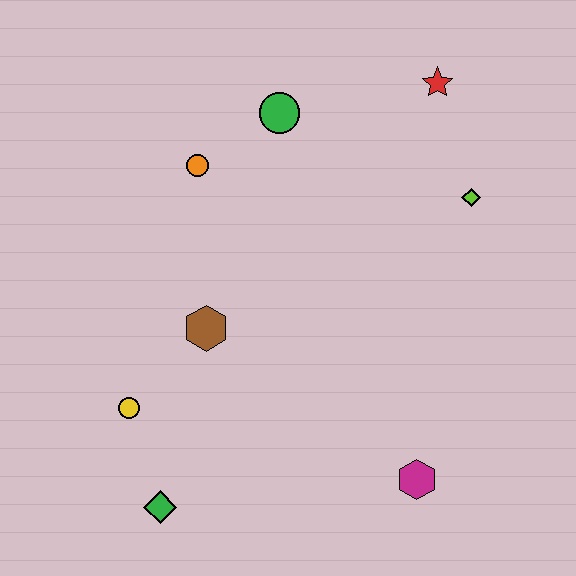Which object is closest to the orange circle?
The green circle is closest to the orange circle.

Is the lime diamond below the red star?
Yes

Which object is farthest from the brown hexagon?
The red star is farthest from the brown hexagon.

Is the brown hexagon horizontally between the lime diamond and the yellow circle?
Yes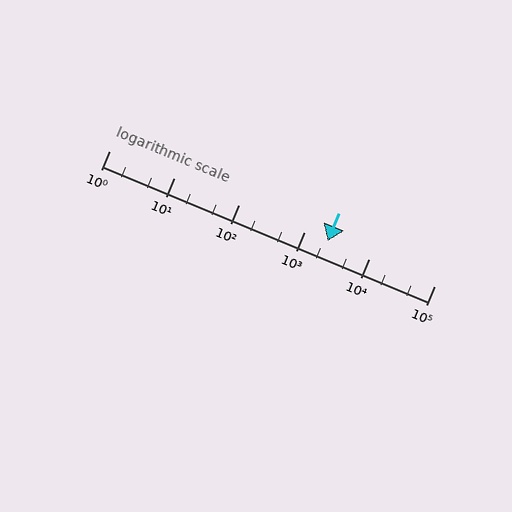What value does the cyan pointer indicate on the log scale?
The pointer indicates approximately 2300.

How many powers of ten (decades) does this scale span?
The scale spans 5 decades, from 1 to 100000.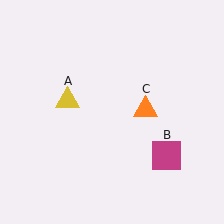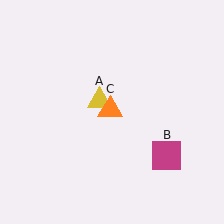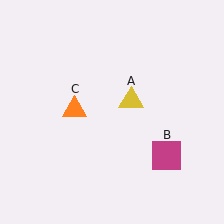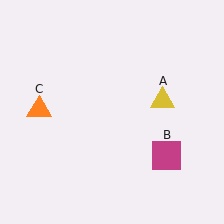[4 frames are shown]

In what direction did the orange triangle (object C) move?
The orange triangle (object C) moved left.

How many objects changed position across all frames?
2 objects changed position: yellow triangle (object A), orange triangle (object C).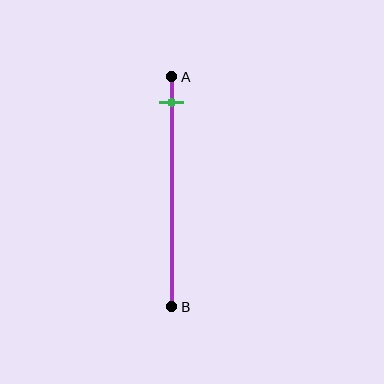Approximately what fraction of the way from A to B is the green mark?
The green mark is approximately 10% of the way from A to B.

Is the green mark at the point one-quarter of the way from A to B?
No, the mark is at about 10% from A, not at the 25% one-quarter point.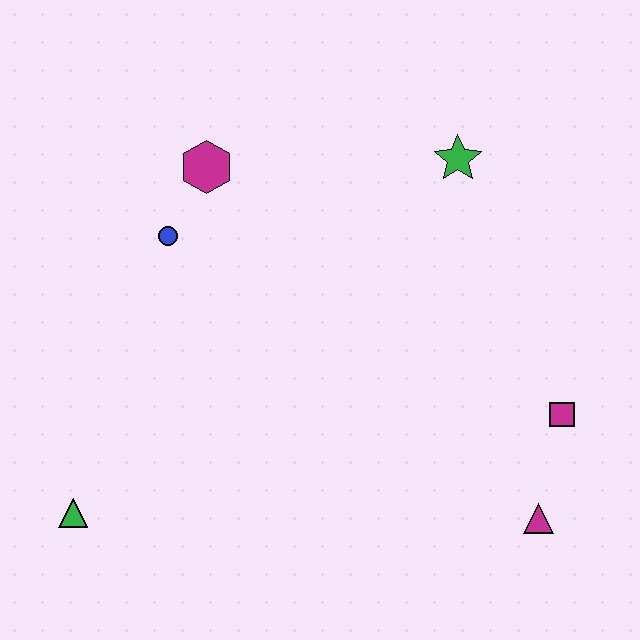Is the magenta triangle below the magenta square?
Yes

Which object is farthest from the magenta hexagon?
The magenta triangle is farthest from the magenta hexagon.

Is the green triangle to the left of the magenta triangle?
Yes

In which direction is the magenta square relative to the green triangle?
The magenta square is to the right of the green triangle.